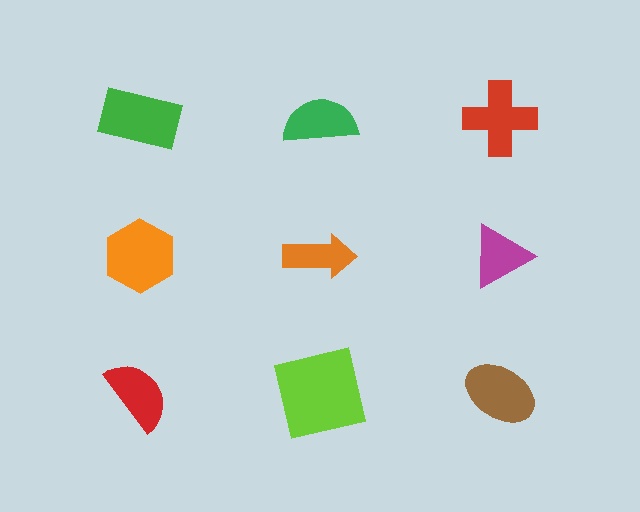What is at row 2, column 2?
An orange arrow.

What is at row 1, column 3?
A red cross.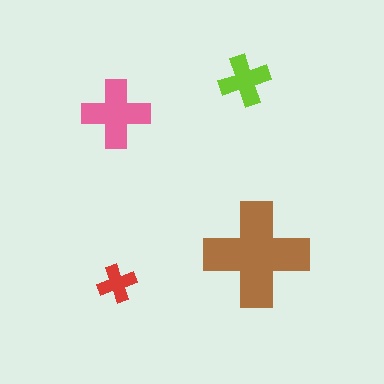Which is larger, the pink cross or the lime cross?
The pink one.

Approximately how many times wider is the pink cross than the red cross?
About 2 times wider.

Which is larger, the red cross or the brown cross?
The brown one.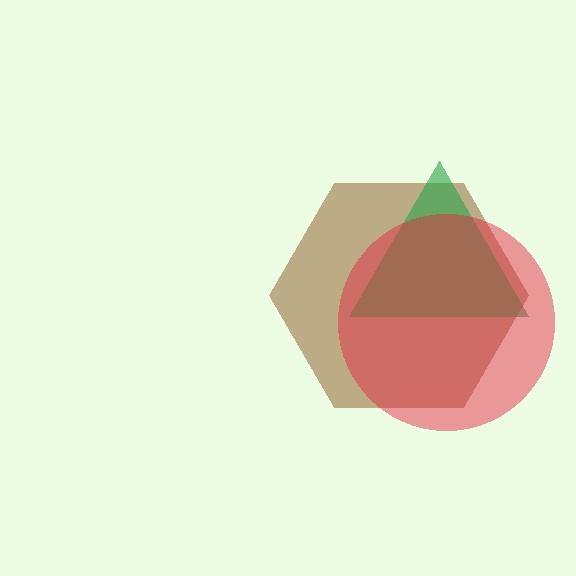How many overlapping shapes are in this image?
There are 3 overlapping shapes in the image.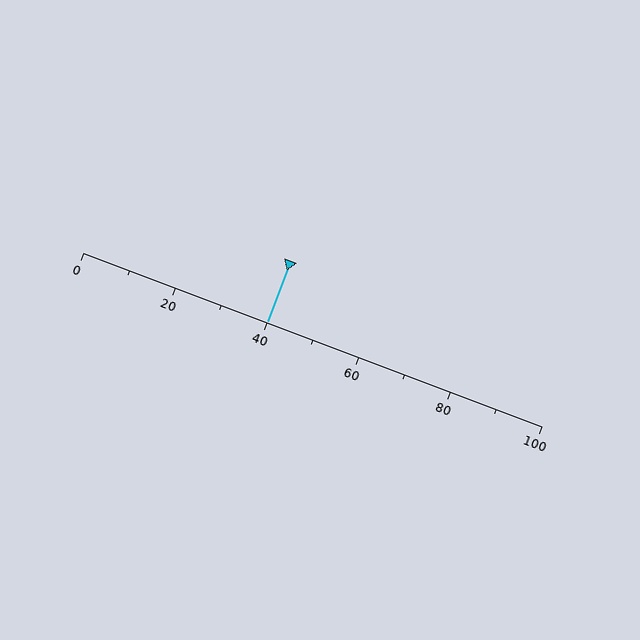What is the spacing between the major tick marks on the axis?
The major ticks are spaced 20 apart.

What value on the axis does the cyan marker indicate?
The marker indicates approximately 40.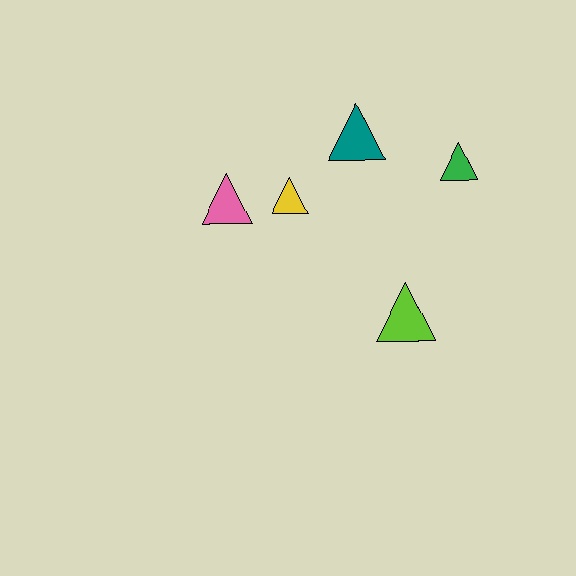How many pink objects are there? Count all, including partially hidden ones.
There is 1 pink object.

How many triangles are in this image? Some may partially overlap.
There are 5 triangles.